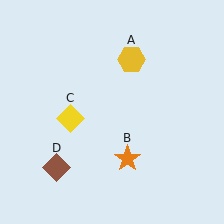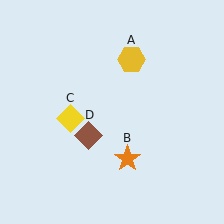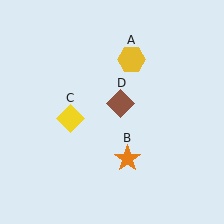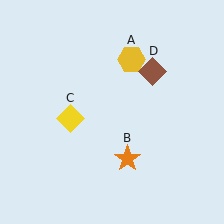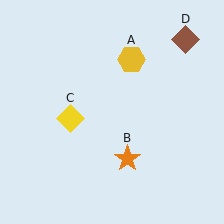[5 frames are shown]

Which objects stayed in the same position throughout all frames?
Yellow hexagon (object A) and orange star (object B) and yellow diamond (object C) remained stationary.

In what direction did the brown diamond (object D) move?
The brown diamond (object D) moved up and to the right.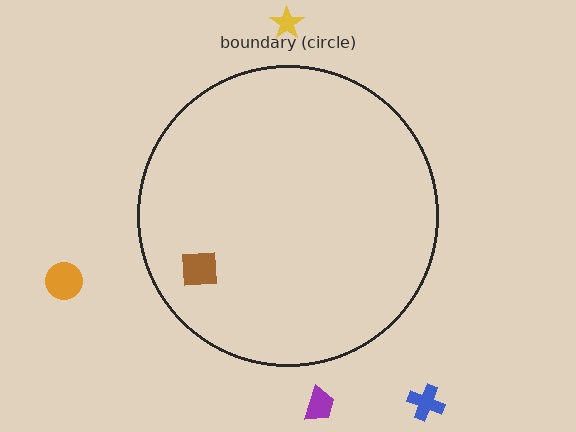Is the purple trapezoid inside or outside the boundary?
Outside.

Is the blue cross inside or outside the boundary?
Outside.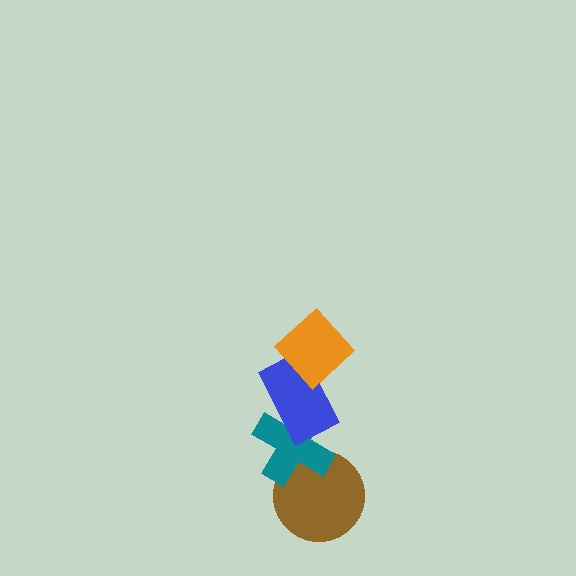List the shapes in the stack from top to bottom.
From top to bottom: the orange diamond, the blue rectangle, the teal cross, the brown circle.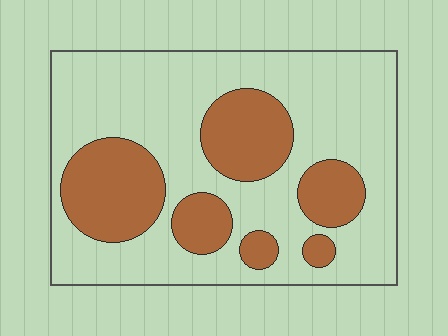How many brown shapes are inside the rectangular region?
6.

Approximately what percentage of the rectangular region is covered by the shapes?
Approximately 30%.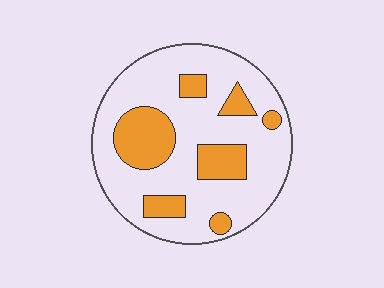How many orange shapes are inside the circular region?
7.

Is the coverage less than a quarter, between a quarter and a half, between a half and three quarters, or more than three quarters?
Between a quarter and a half.